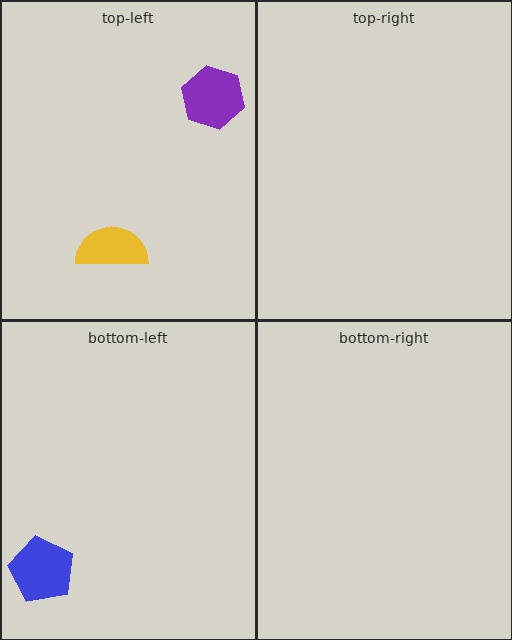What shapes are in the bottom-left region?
The blue pentagon.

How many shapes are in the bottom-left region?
1.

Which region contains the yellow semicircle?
The top-left region.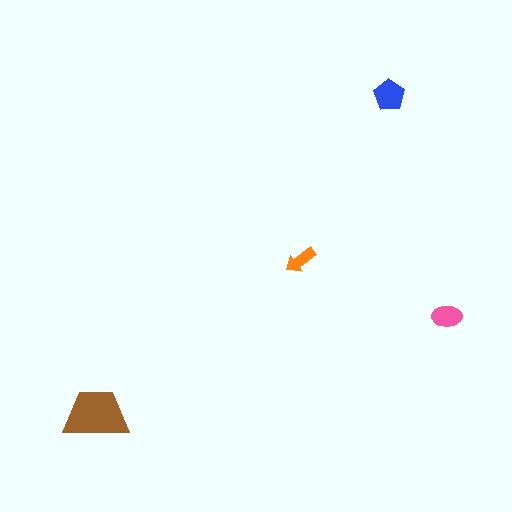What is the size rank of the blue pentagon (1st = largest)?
2nd.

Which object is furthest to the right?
The pink ellipse is rightmost.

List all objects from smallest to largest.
The orange arrow, the pink ellipse, the blue pentagon, the brown trapezoid.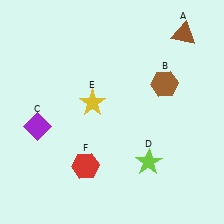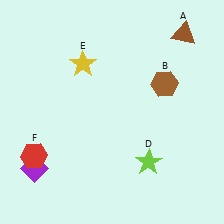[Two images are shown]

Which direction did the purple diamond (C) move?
The purple diamond (C) moved down.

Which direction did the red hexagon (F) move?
The red hexagon (F) moved left.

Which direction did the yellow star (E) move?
The yellow star (E) moved up.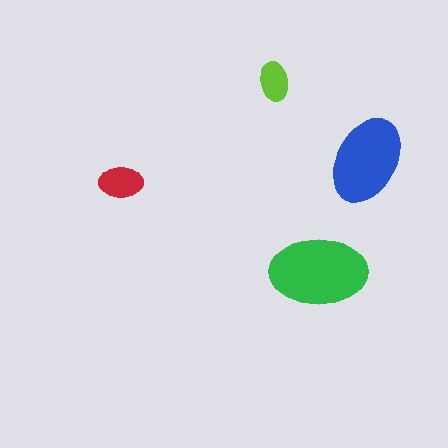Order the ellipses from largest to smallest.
the green one, the blue one, the red one, the lime one.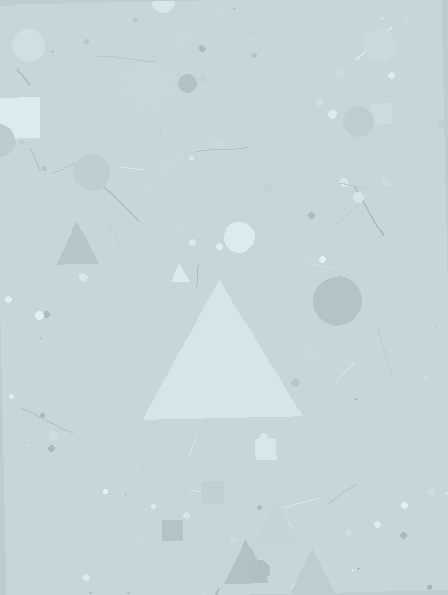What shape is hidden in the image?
A triangle is hidden in the image.